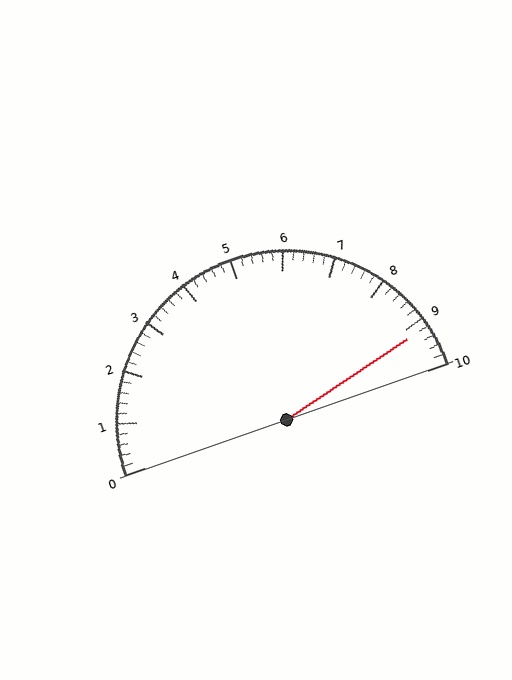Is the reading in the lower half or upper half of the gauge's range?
The reading is in the upper half of the range (0 to 10).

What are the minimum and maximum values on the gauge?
The gauge ranges from 0 to 10.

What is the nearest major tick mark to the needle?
The nearest major tick mark is 9.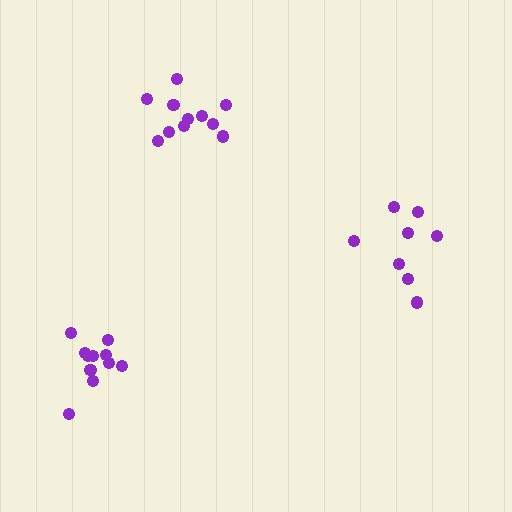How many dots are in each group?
Group 1: 11 dots, Group 2: 8 dots, Group 3: 11 dots (30 total).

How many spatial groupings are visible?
There are 3 spatial groupings.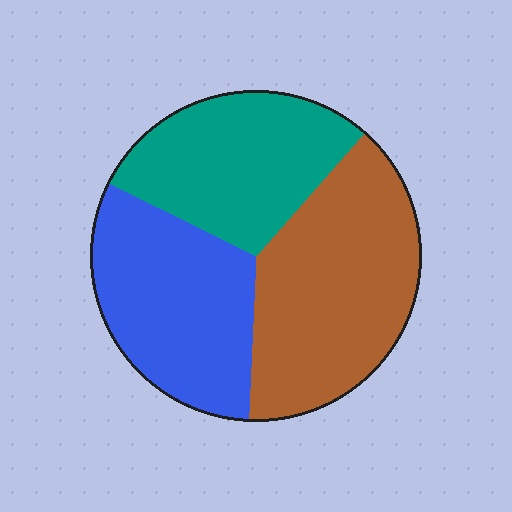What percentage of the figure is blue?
Blue takes up between a quarter and a half of the figure.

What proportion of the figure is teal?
Teal covers roughly 30% of the figure.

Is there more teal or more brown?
Brown.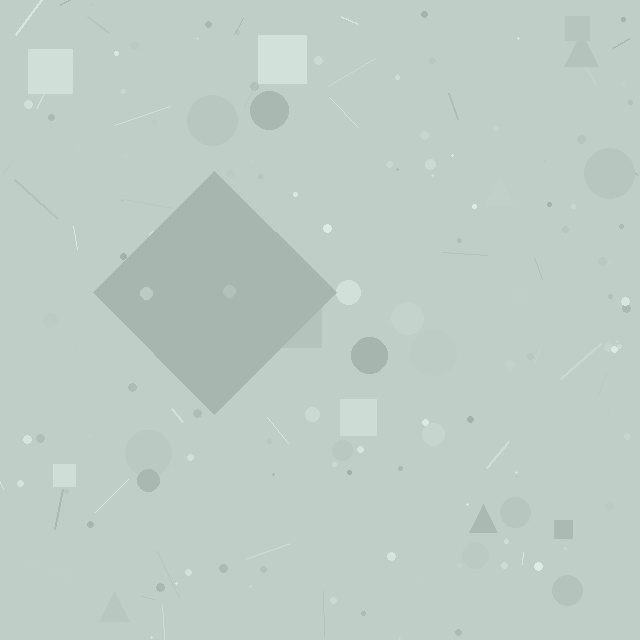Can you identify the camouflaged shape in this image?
The camouflaged shape is a diamond.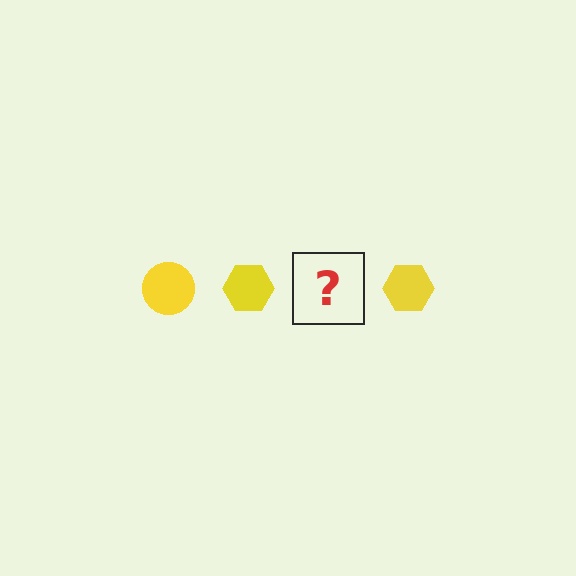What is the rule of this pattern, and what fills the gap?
The rule is that the pattern cycles through circle, hexagon shapes in yellow. The gap should be filled with a yellow circle.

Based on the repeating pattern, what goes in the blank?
The blank should be a yellow circle.